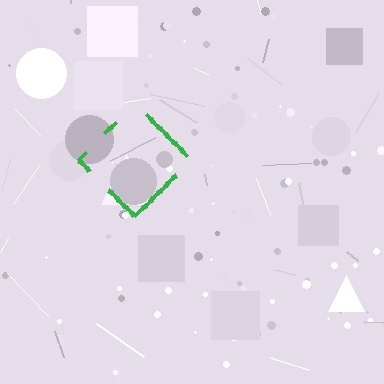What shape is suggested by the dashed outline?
The dashed outline suggests a diamond.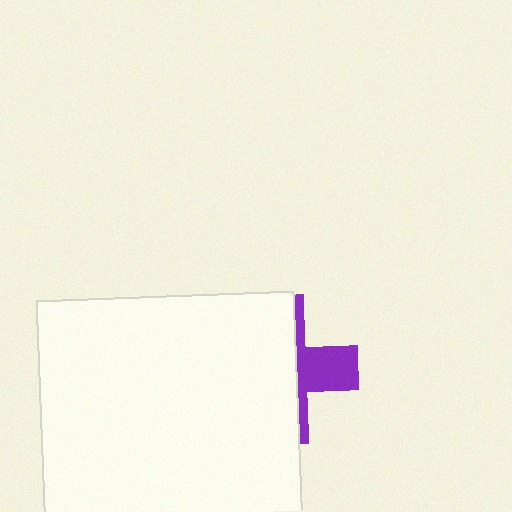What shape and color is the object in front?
The object in front is a white rectangle.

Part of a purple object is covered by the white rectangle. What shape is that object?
It is a cross.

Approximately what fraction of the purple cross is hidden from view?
Roughly 70% of the purple cross is hidden behind the white rectangle.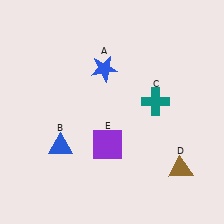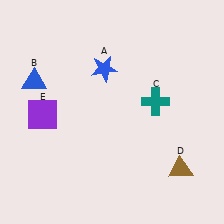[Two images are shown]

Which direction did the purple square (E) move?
The purple square (E) moved left.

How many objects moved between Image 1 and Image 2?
2 objects moved between the two images.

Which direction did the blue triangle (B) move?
The blue triangle (B) moved up.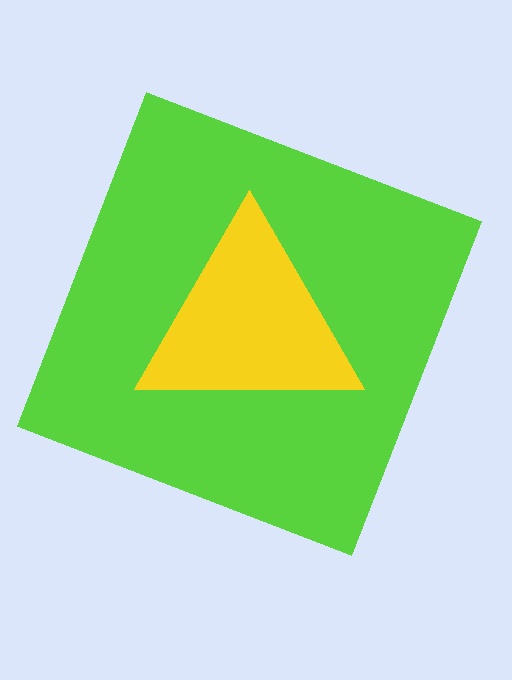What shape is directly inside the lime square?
The yellow triangle.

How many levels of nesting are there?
2.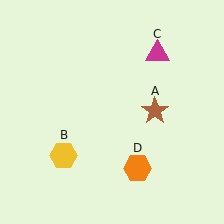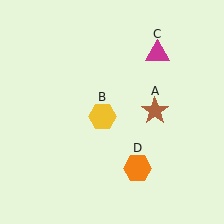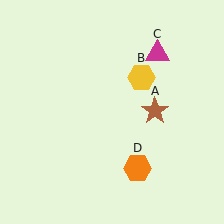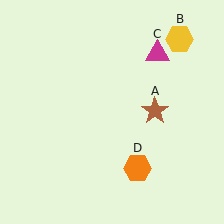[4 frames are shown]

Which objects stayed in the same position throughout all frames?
Brown star (object A) and magenta triangle (object C) and orange hexagon (object D) remained stationary.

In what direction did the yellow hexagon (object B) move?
The yellow hexagon (object B) moved up and to the right.